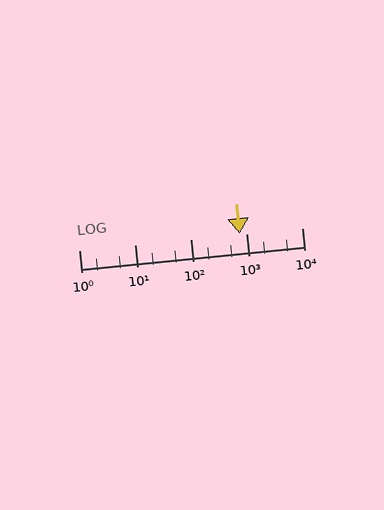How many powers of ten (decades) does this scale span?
The scale spans 4 decades, from 1 to 10000.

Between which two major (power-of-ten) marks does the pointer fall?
The pointer is between 100 and 1000.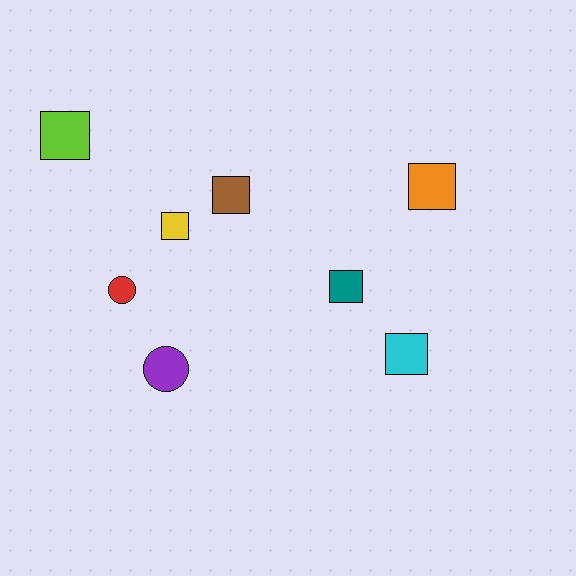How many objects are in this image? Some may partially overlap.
There are 8 objects.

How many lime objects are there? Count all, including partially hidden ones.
There is 1 lime object.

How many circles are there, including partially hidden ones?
There are 2 circles.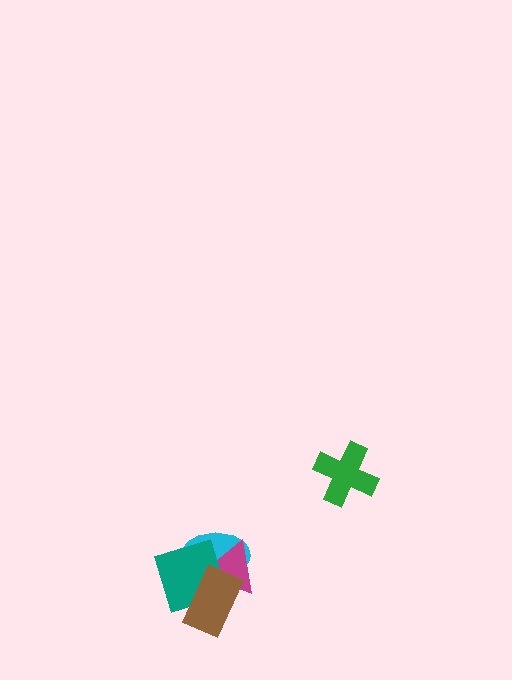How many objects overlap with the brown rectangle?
3 objects overlap with the brown rectangle.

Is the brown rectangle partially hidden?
No, no other shape covers it.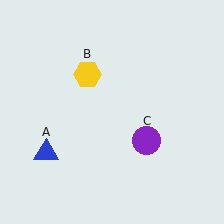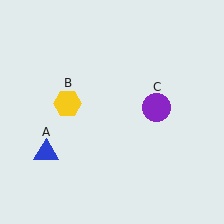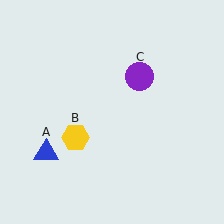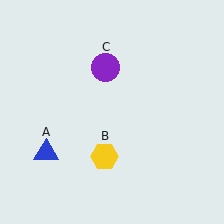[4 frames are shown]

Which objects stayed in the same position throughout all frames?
Blue triangle (object A) remained stationary.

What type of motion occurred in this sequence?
The yellow hexagon (object B), purple circle (object C) rotated counterclockwise around the center of the scene.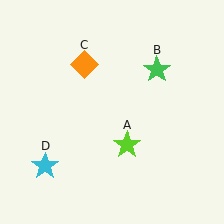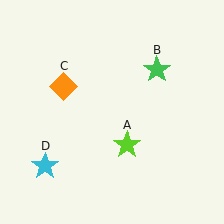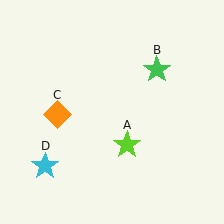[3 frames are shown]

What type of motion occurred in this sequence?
The orange diamond (object C) rotated counterclockwise around the center of the scene.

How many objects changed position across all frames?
1 object changed position: orange diamond (object C).